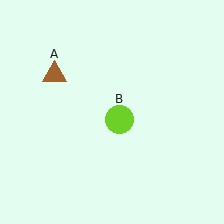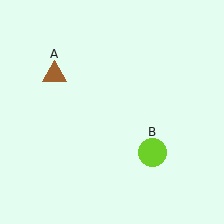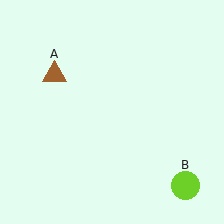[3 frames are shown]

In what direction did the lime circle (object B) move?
The lime circle (object B) moved down and to the right.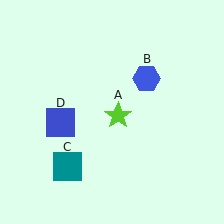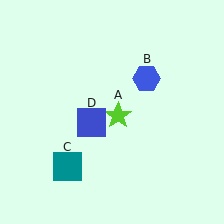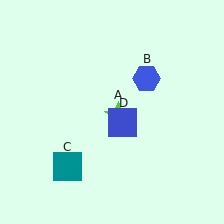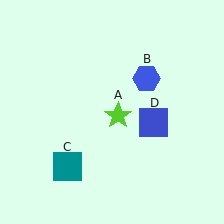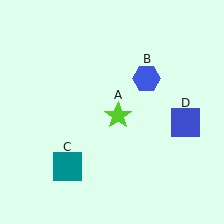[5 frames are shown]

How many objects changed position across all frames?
1 object changed position: blue square (object D).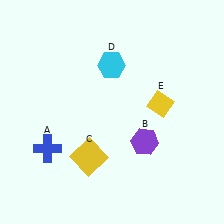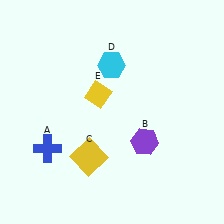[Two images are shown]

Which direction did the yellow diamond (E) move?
The yellow diamond (E) moved left.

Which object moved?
The yellow diamond (E) moved left.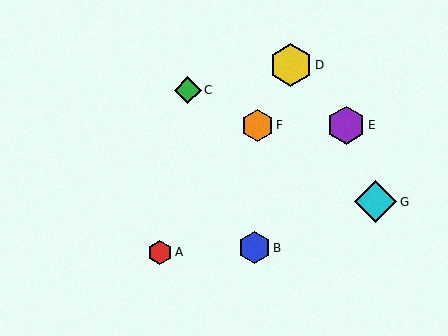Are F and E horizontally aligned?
Yes, both are at y≈125.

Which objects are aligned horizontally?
Objects E, F are aligned horizontally.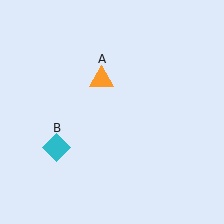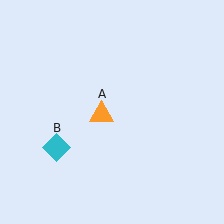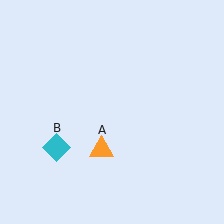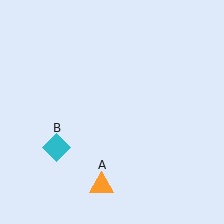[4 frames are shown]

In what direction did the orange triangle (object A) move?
The orange triangle (object A) moved down.